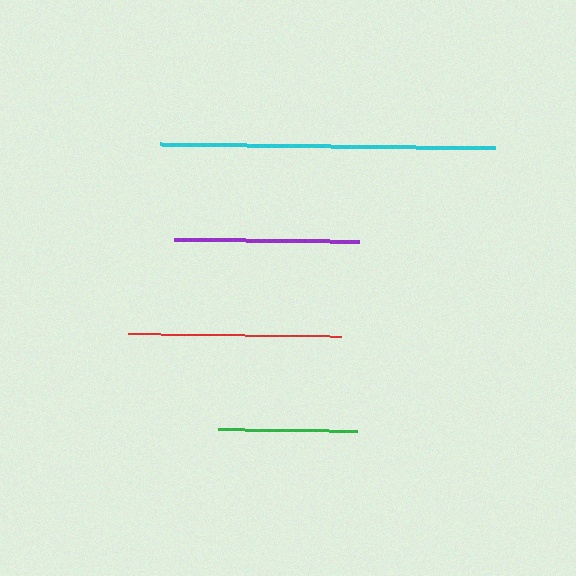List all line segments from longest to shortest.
From longest to shortest: cyan, red, purple, green.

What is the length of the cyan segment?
The cyan segment is approximately 335 pixels long.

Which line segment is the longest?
The cyan line is the longest at approximately 335 pixels.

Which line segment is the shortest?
The green line is the shortest at approximately 139 pixels.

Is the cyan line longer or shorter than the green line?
The cyan line is longer than the green line.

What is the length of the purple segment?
The purple segment is approximately 185 pixels long.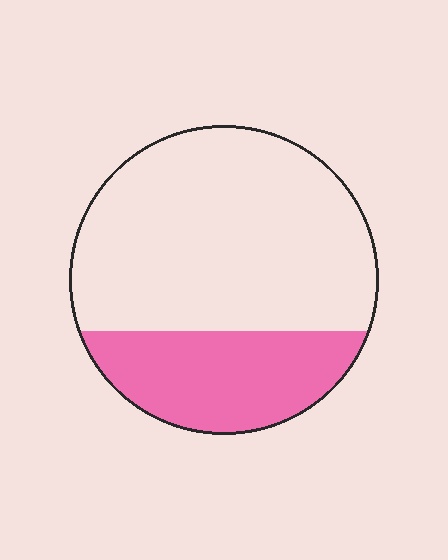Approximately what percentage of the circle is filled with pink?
Approximately 30%.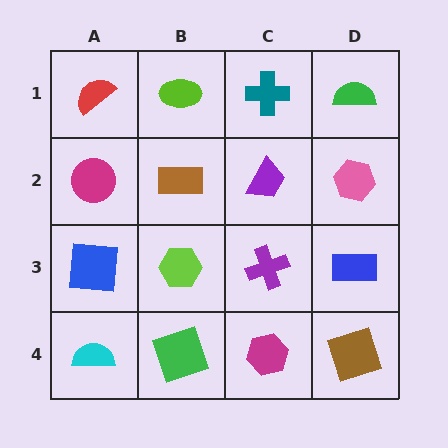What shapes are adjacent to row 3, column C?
A purple trapezoid (row 2, column C), a magenta hexagon (row 4, column C), a lime hexagon (row 3, column B), a blue rectangle (row 3, column D).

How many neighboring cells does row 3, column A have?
3.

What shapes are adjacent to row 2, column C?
A teal cross (row 1, column C), a purple cross (row 3, column C), a brown rectangle (row 2, column B), a pink hexagon (row 2, column D).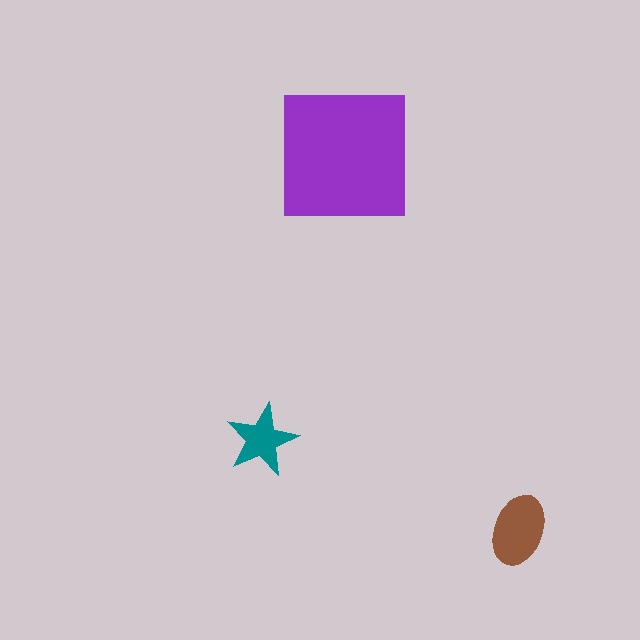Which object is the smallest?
The teal star.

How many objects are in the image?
There are 3 objects in the image.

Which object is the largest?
The purple square.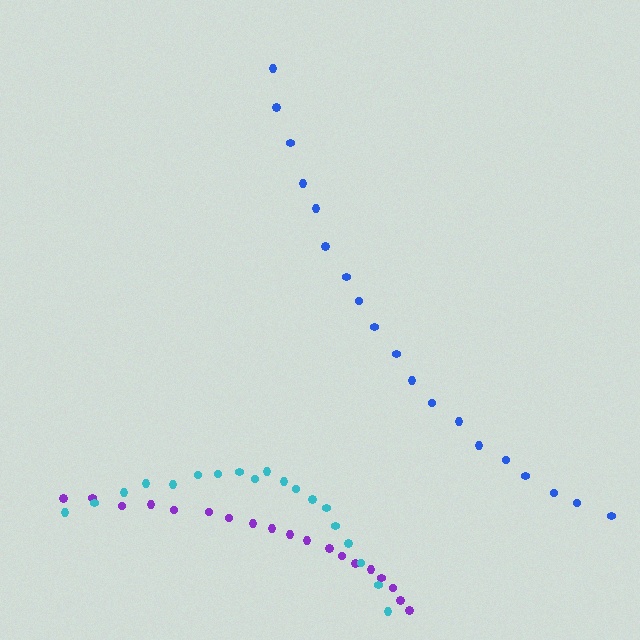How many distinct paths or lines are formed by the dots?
There are 3 distinct paths.